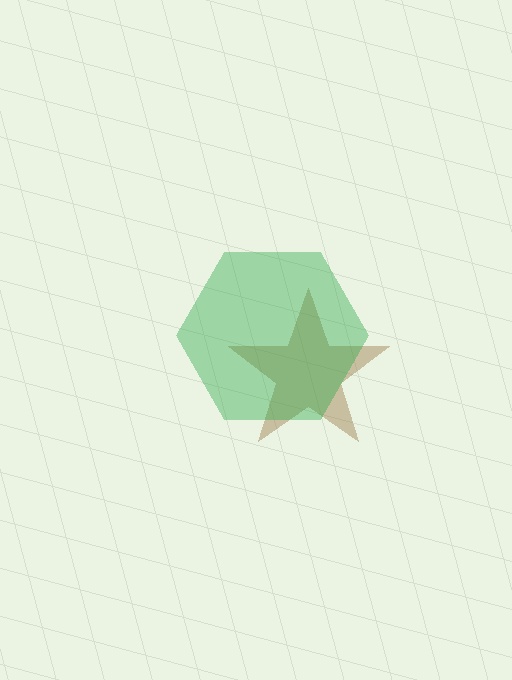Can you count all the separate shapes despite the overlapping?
Yes, there are 2 separate shapes.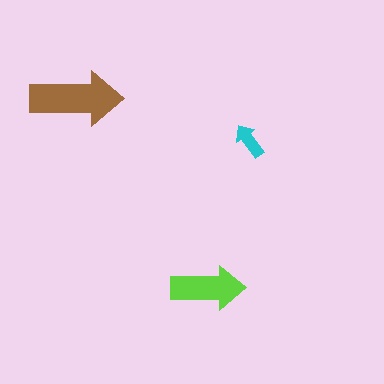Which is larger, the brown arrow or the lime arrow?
The brown one.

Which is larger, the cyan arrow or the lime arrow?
The lime one.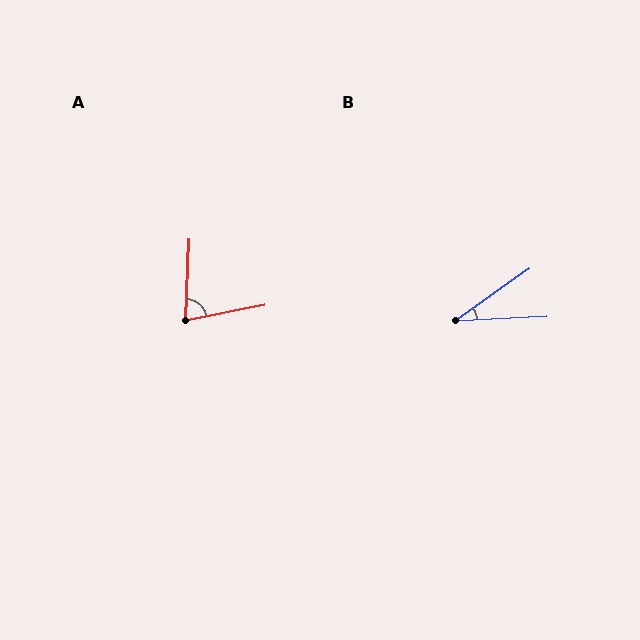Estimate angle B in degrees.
Approximately 32 degrees.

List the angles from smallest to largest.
B (32°), A (76°).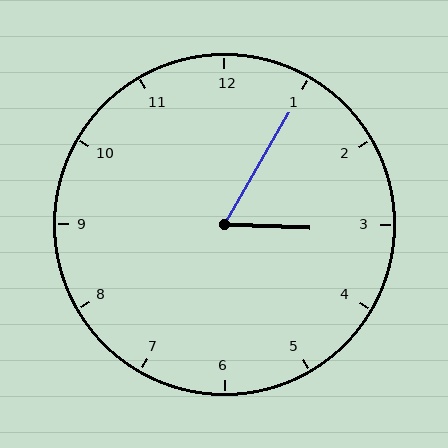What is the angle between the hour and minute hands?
Approximately 62 degrees.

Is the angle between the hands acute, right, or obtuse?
It is acute.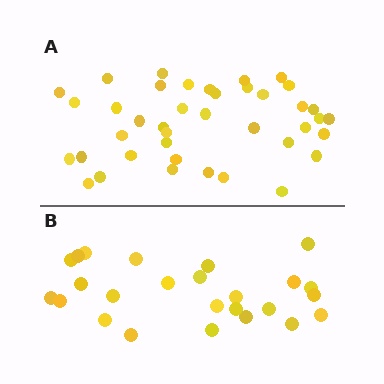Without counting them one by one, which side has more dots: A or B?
Region A (the top region) has more dots.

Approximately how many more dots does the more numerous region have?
Region A has approximately 15 more dots than region B.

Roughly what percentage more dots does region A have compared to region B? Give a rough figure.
About 60% more.